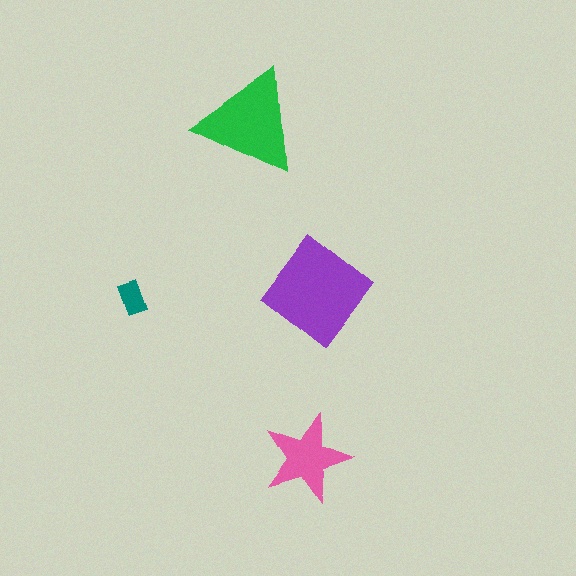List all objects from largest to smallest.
The purple diamond, the green triangle, the pink star, the teal rectangle.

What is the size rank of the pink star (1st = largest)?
3rd.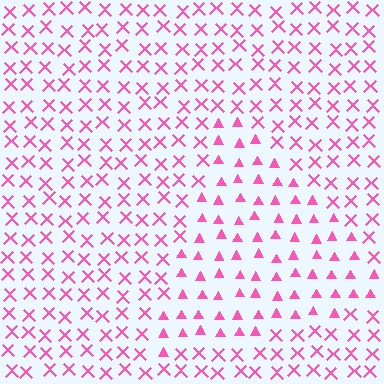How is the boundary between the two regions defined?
The boundary is defined by a change in element shape: triangles inside vs. X marks outside. All elements share the same color and spacing.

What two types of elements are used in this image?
The image uses triangles inside the triangle region and X marks outside it.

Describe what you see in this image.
The image is filled with small pink elements arranged in a uniform grid. A triangle-shaped region contains triangles, while the surrounding area contains X marks. The boundary is defined purely by the change in element shape.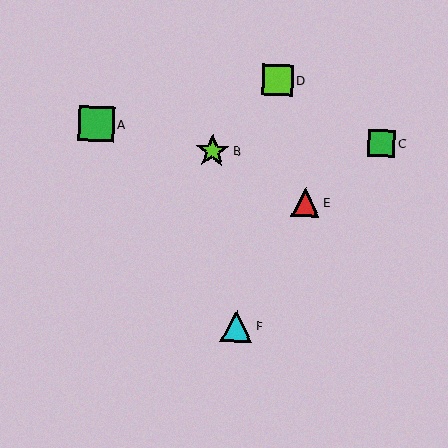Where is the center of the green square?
The center of the green square is at (381, 143).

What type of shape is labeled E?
Shape E is a red triangle.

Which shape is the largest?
The green square (labeled A) is the largest.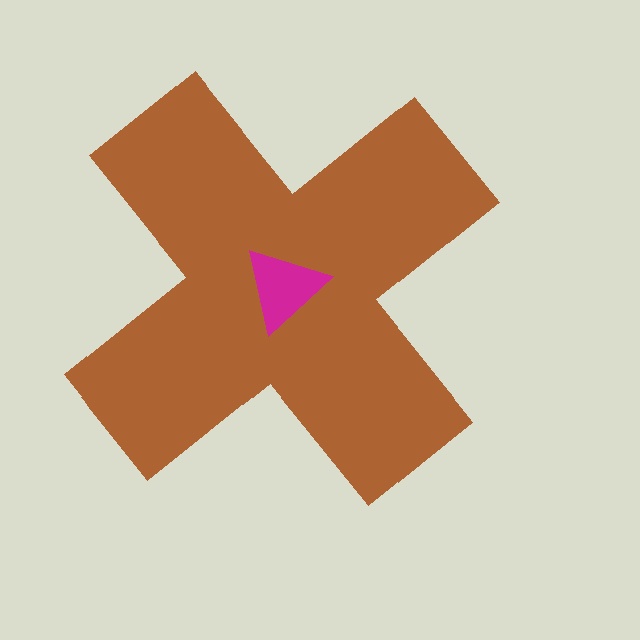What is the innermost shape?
The magenta triangle.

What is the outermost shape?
The brown cross.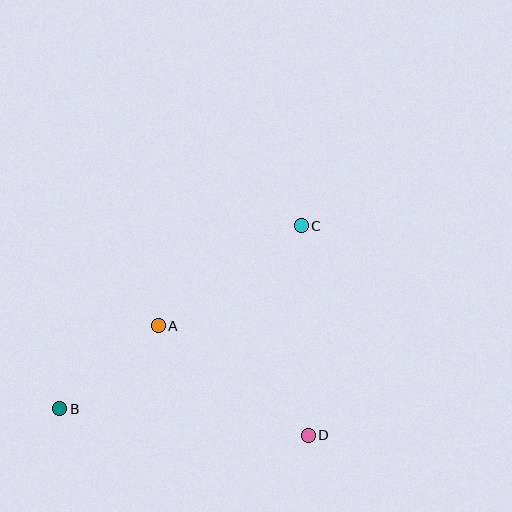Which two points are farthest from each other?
Points B and C are farthest from each other.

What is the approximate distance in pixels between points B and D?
The distance between B and D is approximately 250 pixels.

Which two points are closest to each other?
Points A and B are closest to each other.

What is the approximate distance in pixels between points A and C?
The distance between A and C is approximately 174 pixels.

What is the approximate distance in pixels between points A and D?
The distance between A and D is approximately 186 pixels.